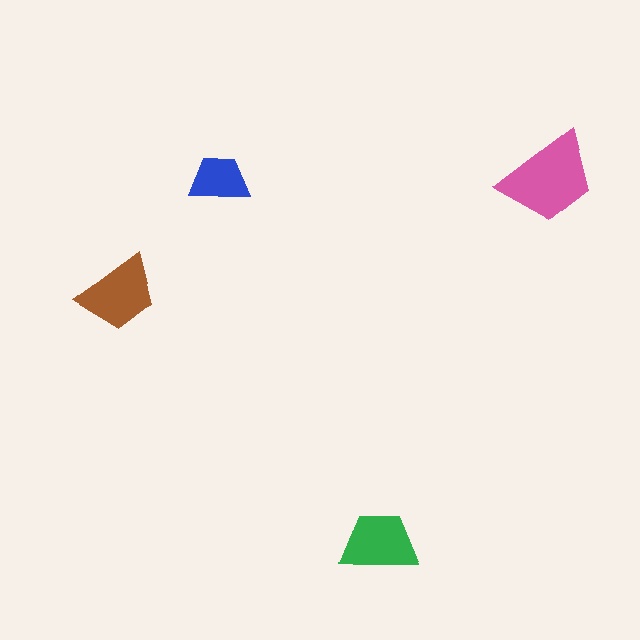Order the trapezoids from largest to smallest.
the pink one, the brown one, the green one, the blue one.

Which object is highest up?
The pink trapezoid is topmost.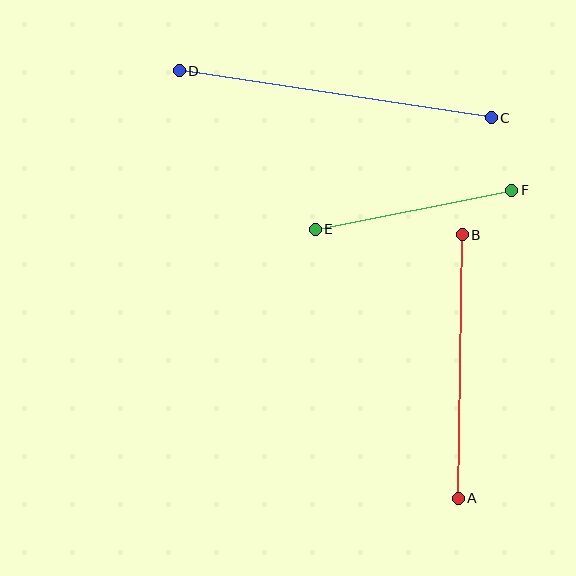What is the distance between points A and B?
The distance is approximately 263 pixels.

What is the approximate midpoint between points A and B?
The midpoint is at approximately (460, 366) pixels.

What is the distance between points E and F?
The distance is approximately 200 pixels.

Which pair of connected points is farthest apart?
Points C and D are farthest apart.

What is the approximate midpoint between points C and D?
The midpoint is at approximately (335, 94) pixels.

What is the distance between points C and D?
The distance is approximately 316 pixels.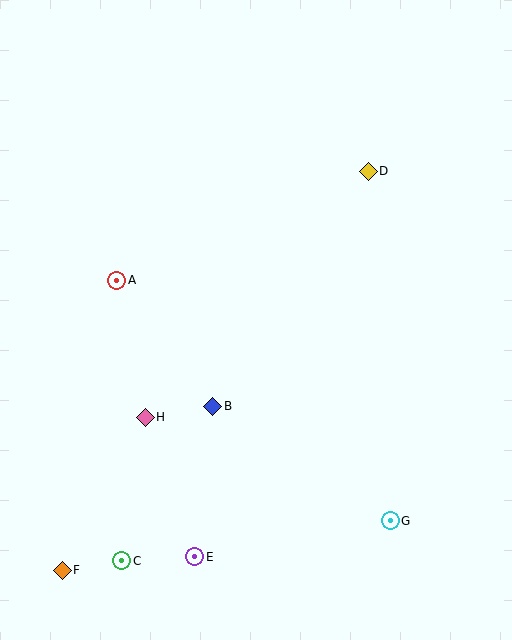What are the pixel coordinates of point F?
Point F is at (62, 570).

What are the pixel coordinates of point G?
Point G is at (390, 521).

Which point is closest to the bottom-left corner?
Point F is closest to the bottom-left corner.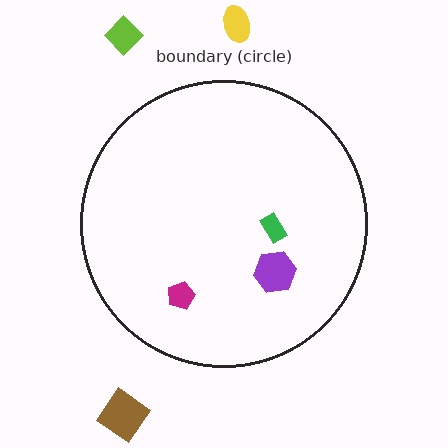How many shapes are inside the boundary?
3 inside, 3 outside.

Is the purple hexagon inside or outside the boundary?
Inside.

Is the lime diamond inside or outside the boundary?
Outside.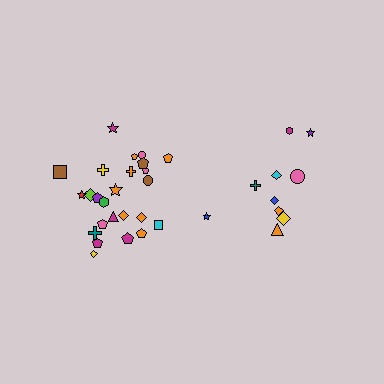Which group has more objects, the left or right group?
The left group.